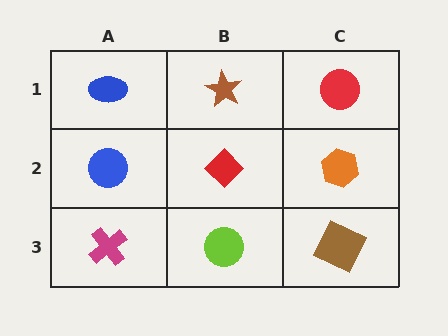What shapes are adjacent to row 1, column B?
A red diamond (row 2, column B), a blue ellipse (row 1, column A), a red circle (row 1, column C).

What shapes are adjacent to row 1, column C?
An orange hexagon (row 2, column C), a brown star (row 1, column B).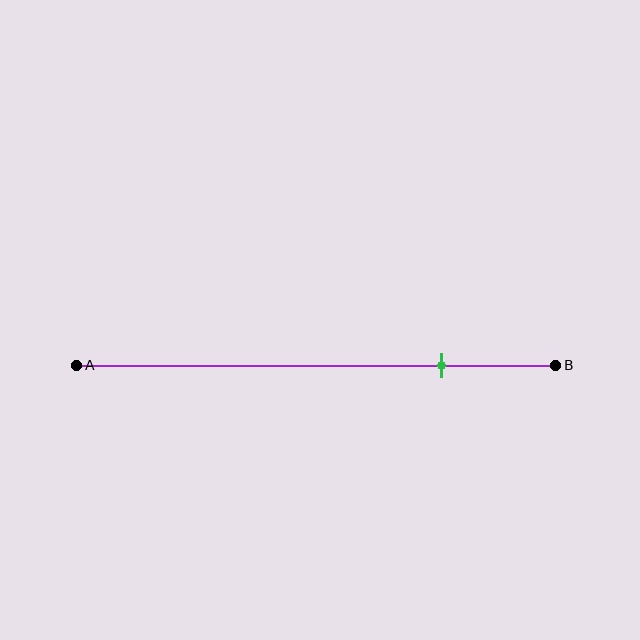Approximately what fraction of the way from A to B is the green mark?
The green mark is approximately 75% of the way from A to B.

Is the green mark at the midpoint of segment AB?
No, the mark is at about 75% from A, not at the 50% midpoint.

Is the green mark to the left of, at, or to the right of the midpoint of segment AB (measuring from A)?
The green mark is to the right of the midpoint of segment AB.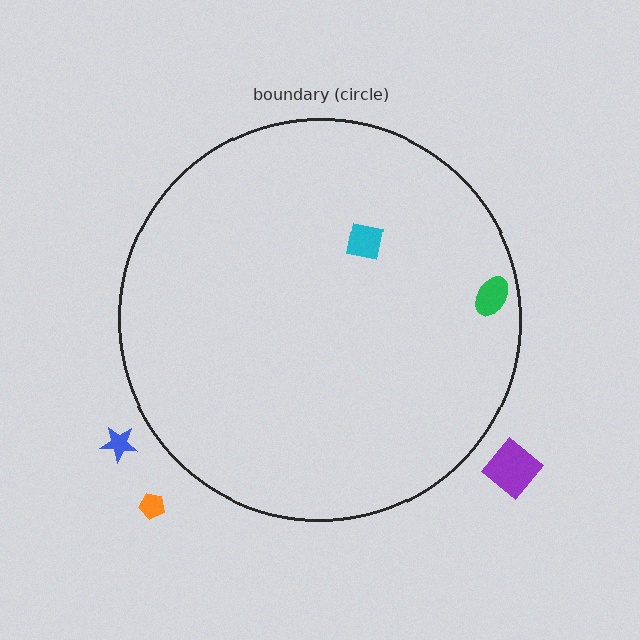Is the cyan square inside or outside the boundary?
Inside.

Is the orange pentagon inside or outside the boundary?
Outside.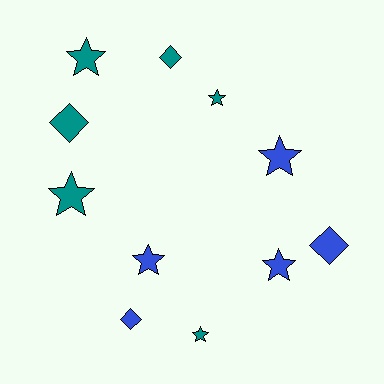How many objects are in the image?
There are 11 objects.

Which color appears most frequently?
Teal, with 6 objects.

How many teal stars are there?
There are 4 teal stars.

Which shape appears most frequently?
Star, with 7 objects.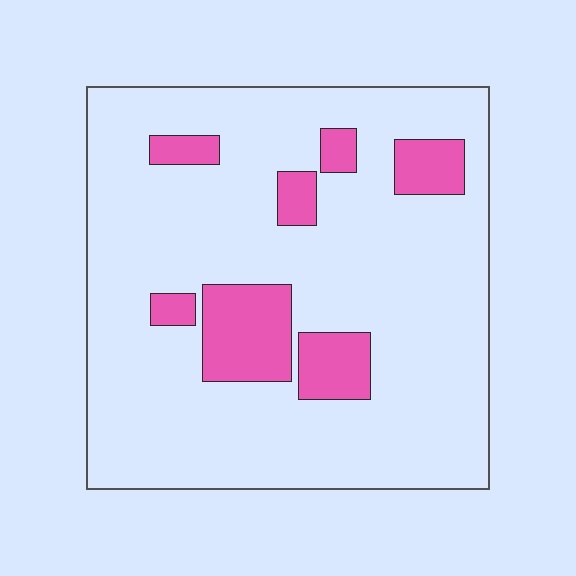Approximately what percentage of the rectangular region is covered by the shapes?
Approximately 15%.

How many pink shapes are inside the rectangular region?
7.